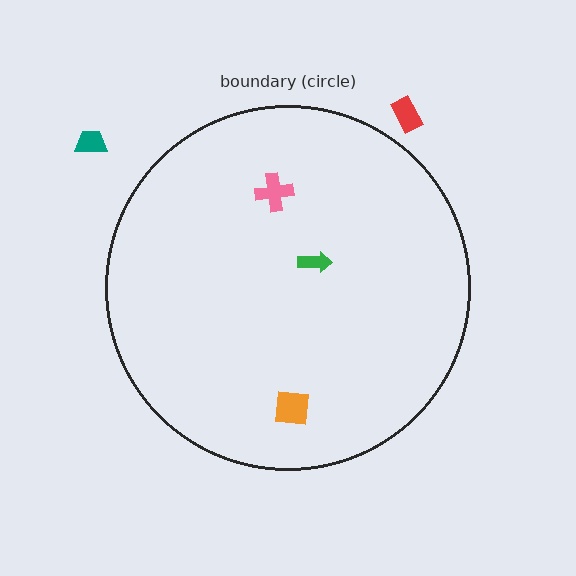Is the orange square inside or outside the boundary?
Inside.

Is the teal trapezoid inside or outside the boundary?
Outside.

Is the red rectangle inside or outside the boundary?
Outside.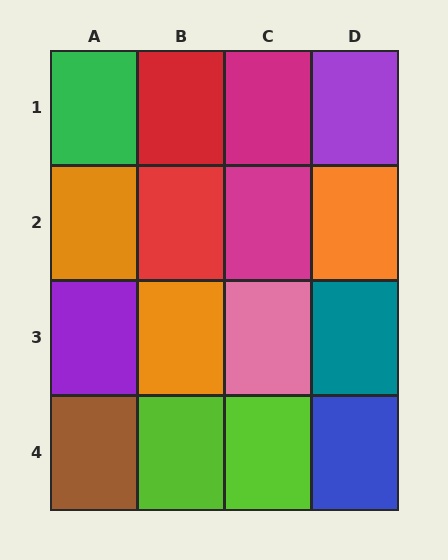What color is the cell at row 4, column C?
Lime.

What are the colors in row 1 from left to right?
Green, red, magenta, purple.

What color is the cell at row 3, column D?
Teal.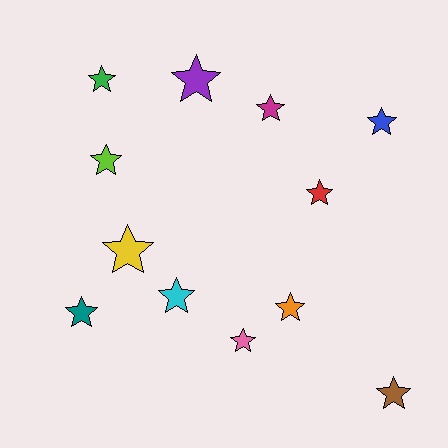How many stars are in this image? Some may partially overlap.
There are 12 stars.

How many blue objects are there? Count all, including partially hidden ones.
There is 1 blue object.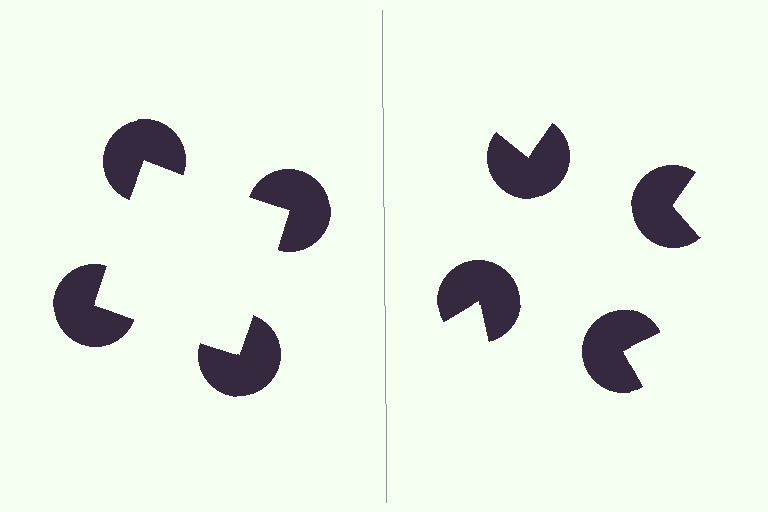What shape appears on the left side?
An illusory square.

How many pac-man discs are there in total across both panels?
8 — 4 on each side.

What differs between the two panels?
The pac-man discs are positioned identically on both sides; only the wedge orientations differ. On the left they align to a square; on the right they are misaligned.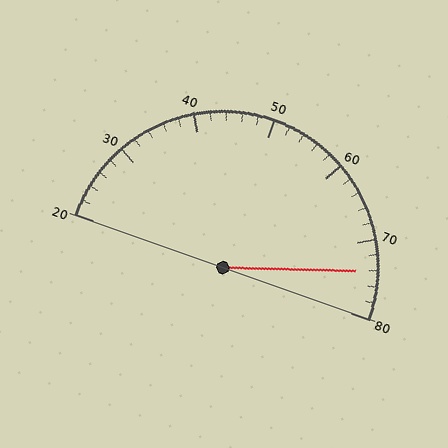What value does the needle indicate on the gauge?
The needle indicates approximately 74.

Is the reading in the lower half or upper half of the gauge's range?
The reading is in the upper half of the range (20 to 80).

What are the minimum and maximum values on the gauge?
The gauge ranges from 20 to 80.